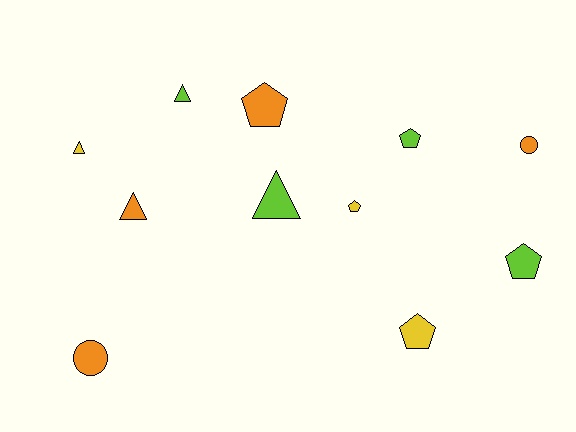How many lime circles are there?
There are no lime circles.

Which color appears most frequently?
Orange, with 4 objects.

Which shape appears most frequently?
Pentagon, with 5 objects.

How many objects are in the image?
There are 11 objects.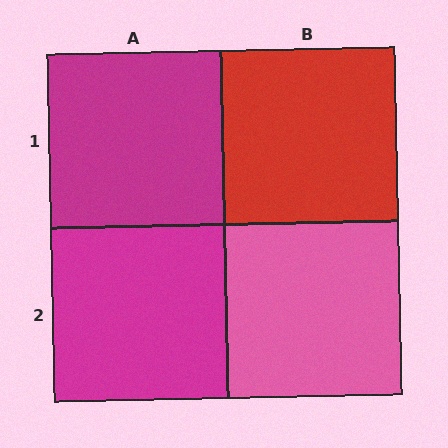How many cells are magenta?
2 cells are magenta.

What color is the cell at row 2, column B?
Pink.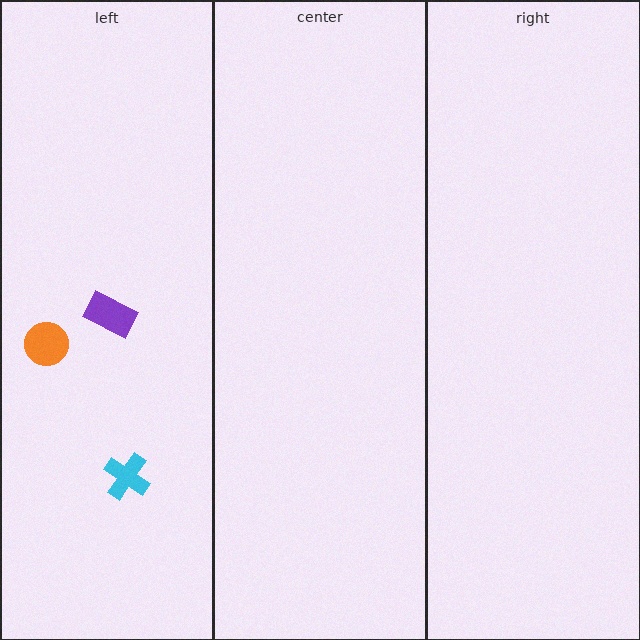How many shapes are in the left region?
3.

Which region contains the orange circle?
The left region.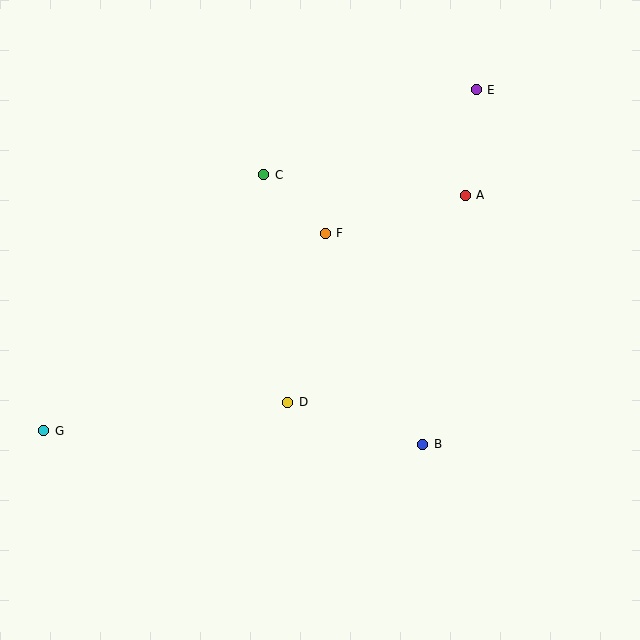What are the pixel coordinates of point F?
Point F is at (325, 233).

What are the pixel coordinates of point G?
Point G is at (44, 431).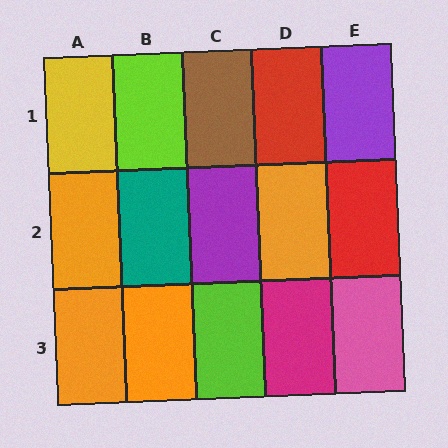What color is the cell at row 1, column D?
Red.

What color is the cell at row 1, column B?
Lime.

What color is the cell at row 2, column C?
Purple.